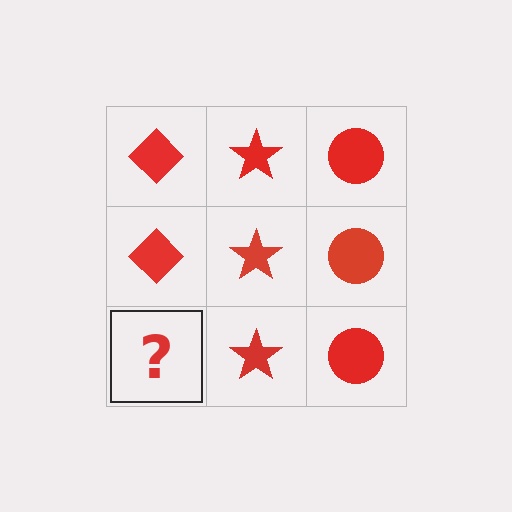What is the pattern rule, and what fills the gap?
The rule is that each column has a consistent shape. The gap should be filled with a red diamond.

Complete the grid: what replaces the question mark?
The question mark should be replaced with a red diamond.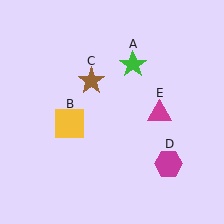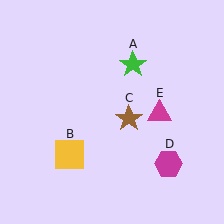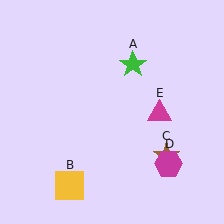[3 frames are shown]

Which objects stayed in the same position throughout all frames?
Green star (object A) and magenta hexagon (object D) and magenta triangle (object E) remained stationary.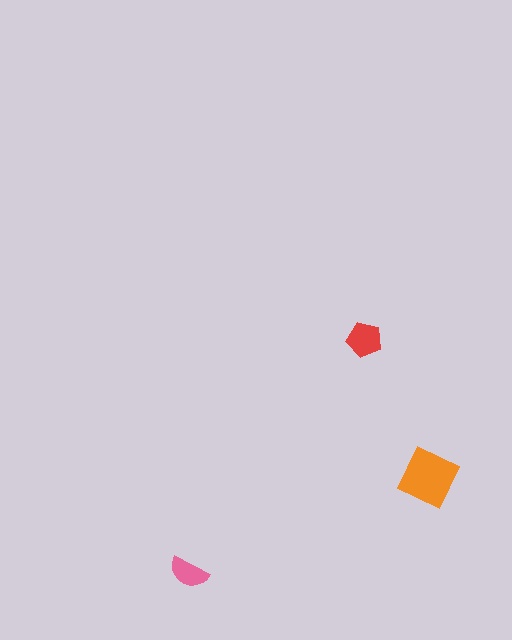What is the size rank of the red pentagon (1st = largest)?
2nd.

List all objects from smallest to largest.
The pink semicircle, the red pentagon, the orange square.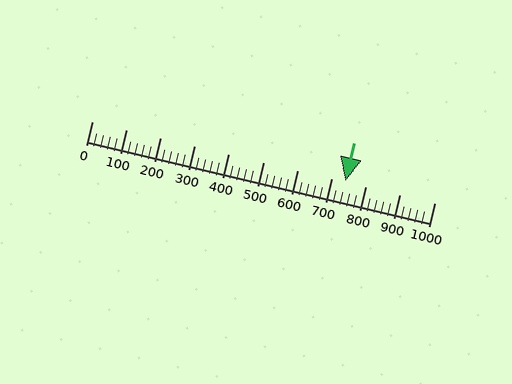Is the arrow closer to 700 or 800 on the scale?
The arrow is closer to 700.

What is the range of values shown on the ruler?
The ruler shows values from 0 to 1000.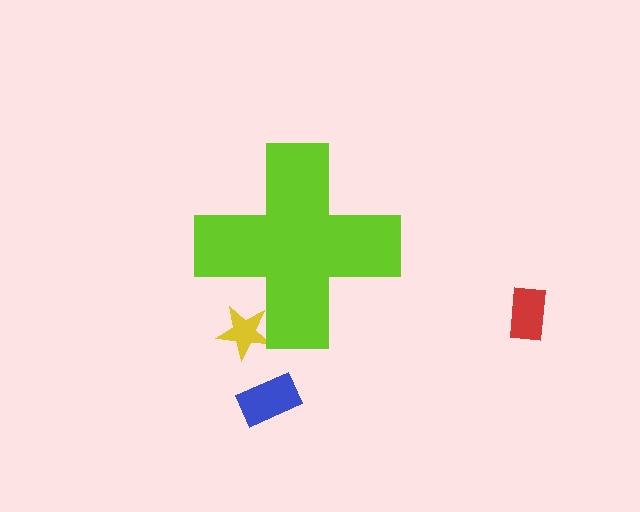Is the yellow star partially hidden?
Yes, the yellow star is partially hidden behind the lime cross.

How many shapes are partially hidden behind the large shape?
1 shape is partially hidden.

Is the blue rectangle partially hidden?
No, the blue rectangle is fully visible.